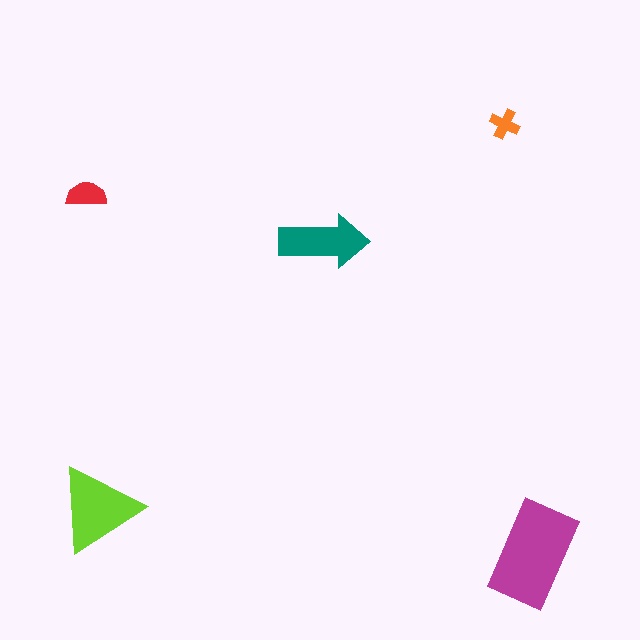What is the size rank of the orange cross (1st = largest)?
5th.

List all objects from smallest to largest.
The orange cross, the red semicircle, the teal arrow, the lime triangle, the magenta rectangle.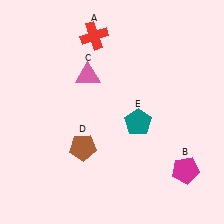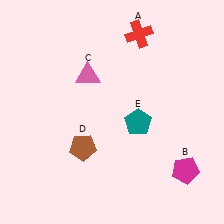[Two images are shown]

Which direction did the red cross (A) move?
The red cross (A) moved right.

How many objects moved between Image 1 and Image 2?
1 object moved between the two images.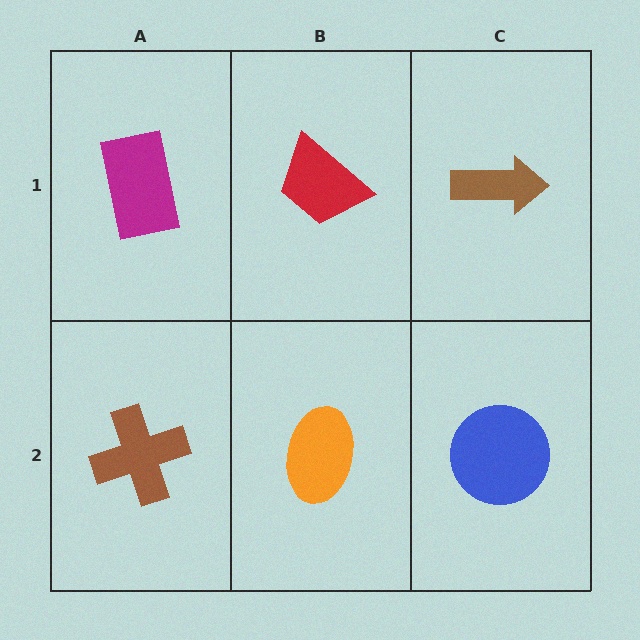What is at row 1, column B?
A red trapezoid.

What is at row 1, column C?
A brown arrow.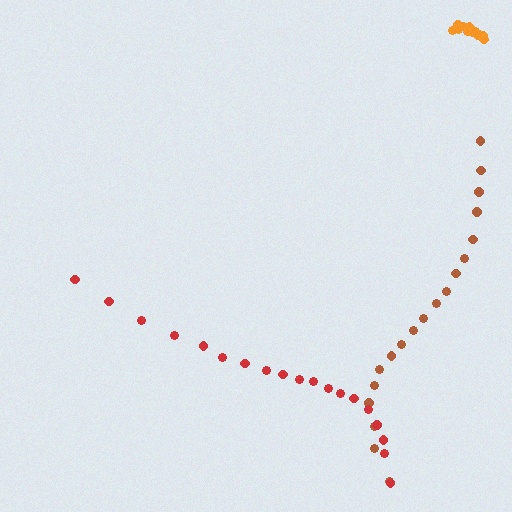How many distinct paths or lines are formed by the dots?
There are 3 distinct paths.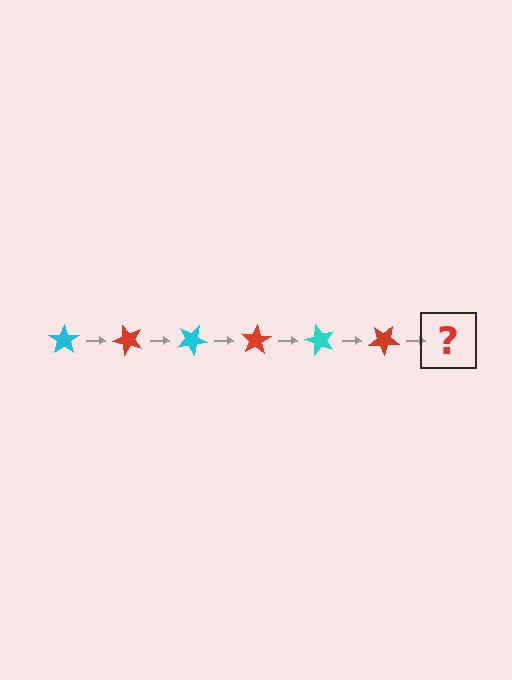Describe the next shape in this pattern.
It should be a cyan star, rotated 300 degrees from the start.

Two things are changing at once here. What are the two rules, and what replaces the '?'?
The two rules are that it rotates 50 degrees each step and the color cycles through cyan and red. The '?' should be a cyan star, rotated 300 degrees from the start.